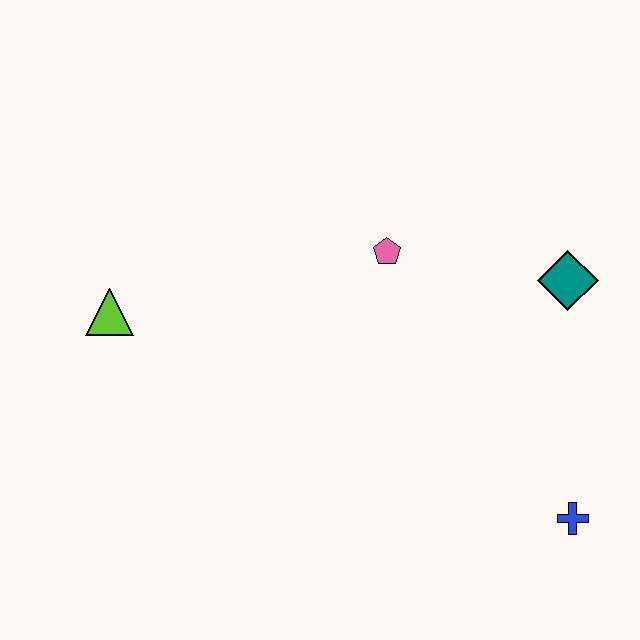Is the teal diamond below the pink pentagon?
Yes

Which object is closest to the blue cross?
The teal diamond is closest to the blue cross.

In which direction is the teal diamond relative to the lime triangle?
The teal diamond is to the right of the lime triangle.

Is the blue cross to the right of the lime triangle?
Yes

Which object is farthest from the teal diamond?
The lime triangle is farthest from the teal diamond.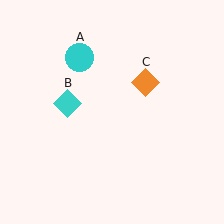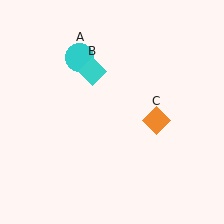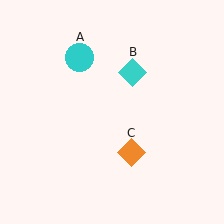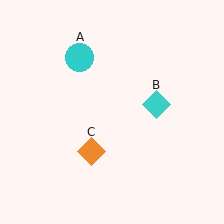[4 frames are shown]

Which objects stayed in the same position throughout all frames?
Cyan circle (object A) remained stationary.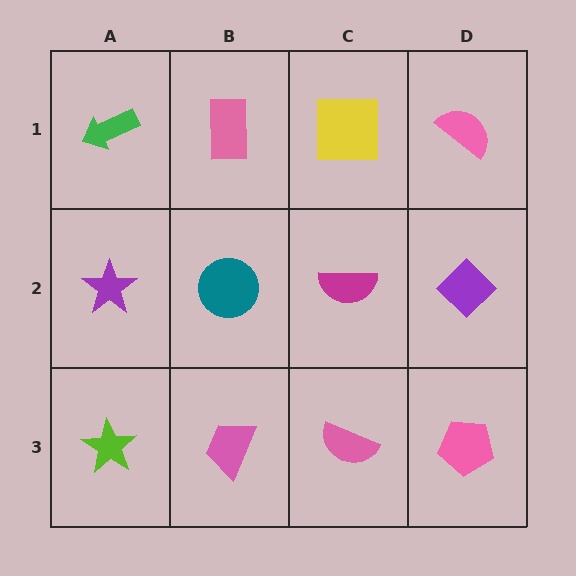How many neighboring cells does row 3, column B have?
3.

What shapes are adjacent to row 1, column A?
A purple star (row 2, column A), a pink rectangle (row 1, column B).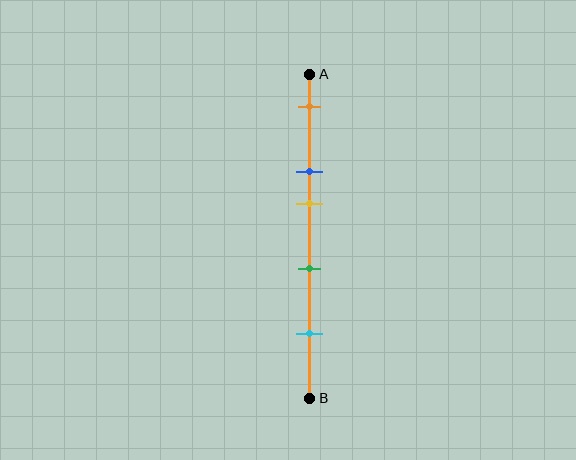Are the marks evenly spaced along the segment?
No, the marks are not evenly spaced.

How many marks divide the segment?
There are 5 marks dividing the segment.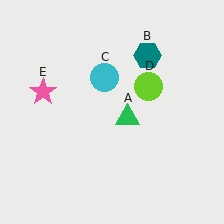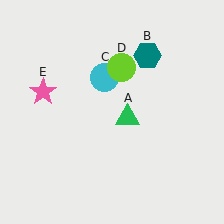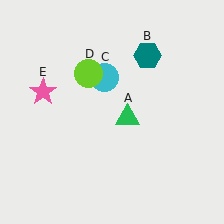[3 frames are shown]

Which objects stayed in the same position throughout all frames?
Green triangle (object A) and teal hexagon (object B) and cyan circle (object C) and pink star (object E) remained stationary.